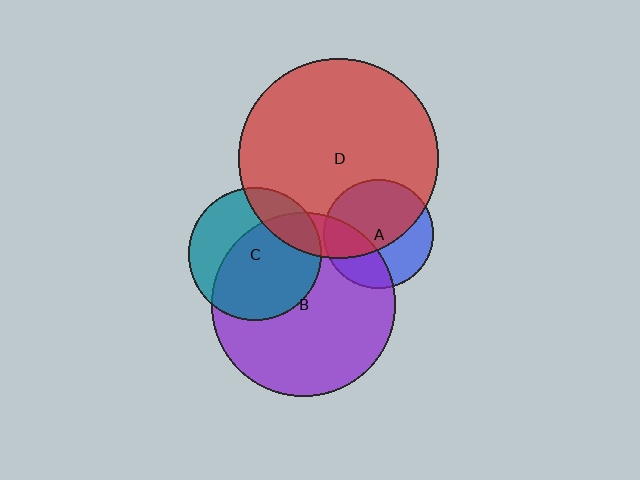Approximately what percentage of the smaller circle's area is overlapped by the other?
Approximately 15%.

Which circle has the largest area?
Circle D (red).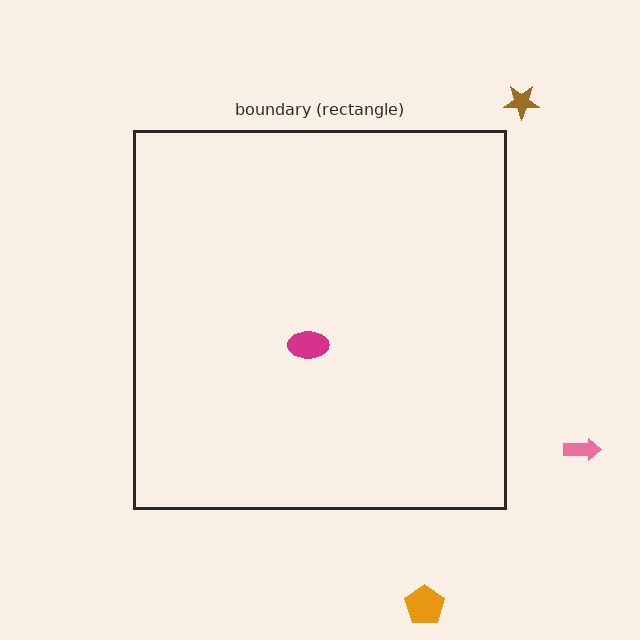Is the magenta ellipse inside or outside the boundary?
Inside.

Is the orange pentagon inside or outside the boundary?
Outside.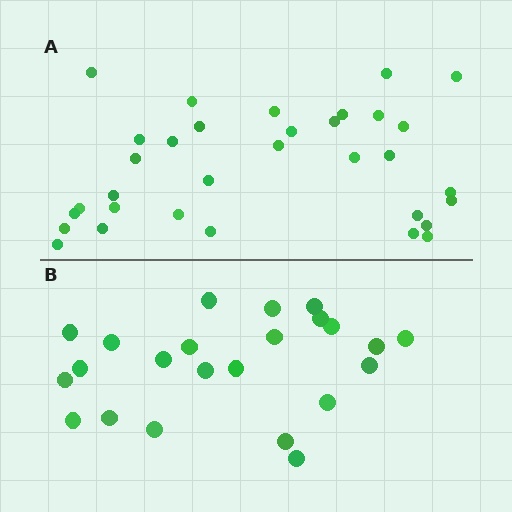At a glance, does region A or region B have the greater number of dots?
Region A (the top region) has more dots.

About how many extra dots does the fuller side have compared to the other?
Region A has roughly 10 or so more dots than region B.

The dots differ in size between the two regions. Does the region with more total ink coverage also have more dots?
No. Region B has more total ink coverage because its dots are larger, but region A actually contains more individual dots. Total area can be misleading — the number of items is what matters here.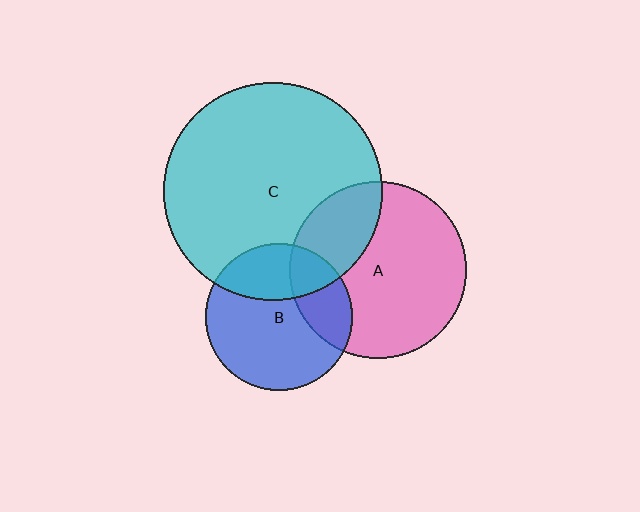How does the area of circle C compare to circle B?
Approximately 2.2 times.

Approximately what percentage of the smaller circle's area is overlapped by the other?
Approximately 30%.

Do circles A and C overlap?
Yes.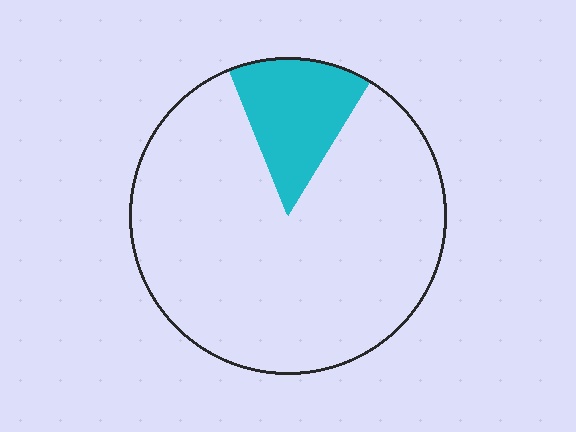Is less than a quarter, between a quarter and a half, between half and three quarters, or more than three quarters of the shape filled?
Less than a quarter.